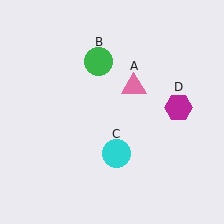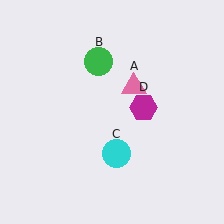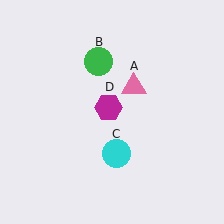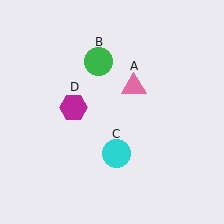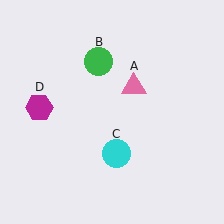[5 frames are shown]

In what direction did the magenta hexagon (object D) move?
The magenta hexagon (object D) moved left.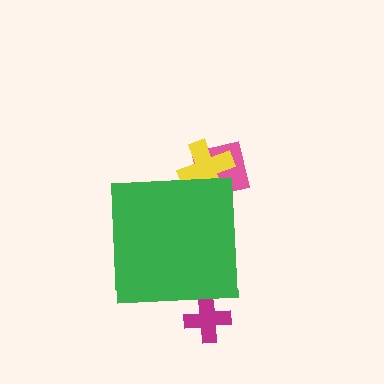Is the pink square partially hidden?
Yes, the pink square is partially hidden behind the green square.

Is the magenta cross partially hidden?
Yes, the magenta cross is partially hidden behind the green square.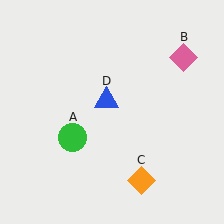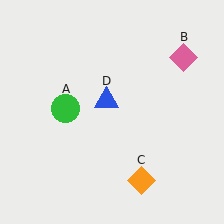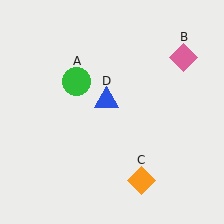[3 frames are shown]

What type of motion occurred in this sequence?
The green circle (object A) rotated clockwise around the center of the scene.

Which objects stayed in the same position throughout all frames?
Pink diamond (object B) and orange diamond (object C) and blue triangle (object D) remained stationary.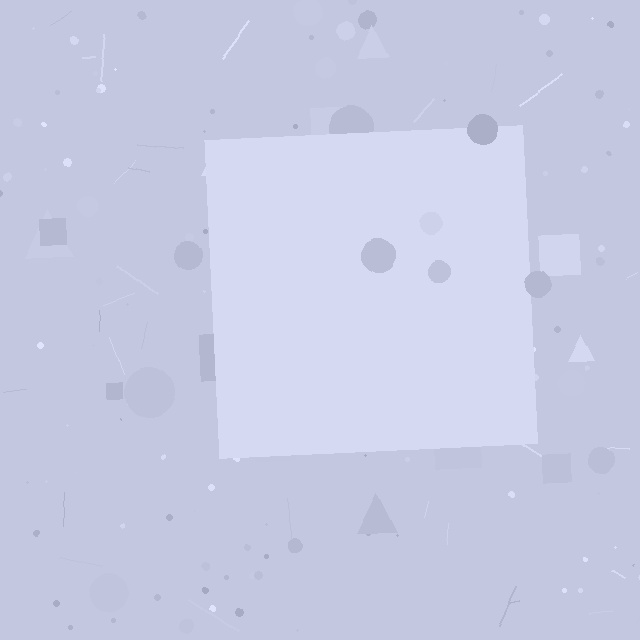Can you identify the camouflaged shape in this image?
The camouflaged shape is a square.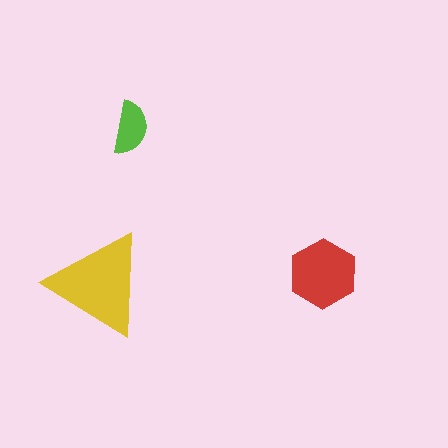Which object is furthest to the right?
The red hexagon is rightmost.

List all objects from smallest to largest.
The lime semicircle, the red hexagon, the yellow triangle.